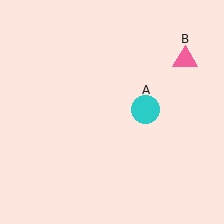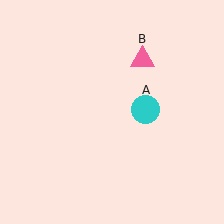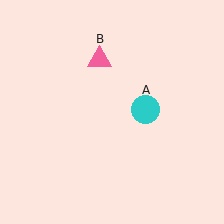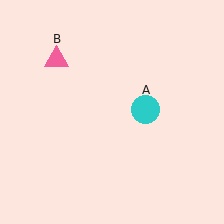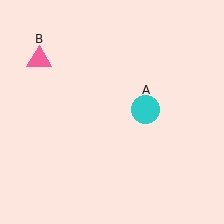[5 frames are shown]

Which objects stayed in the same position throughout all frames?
Cyan circle (object A) remained stationary.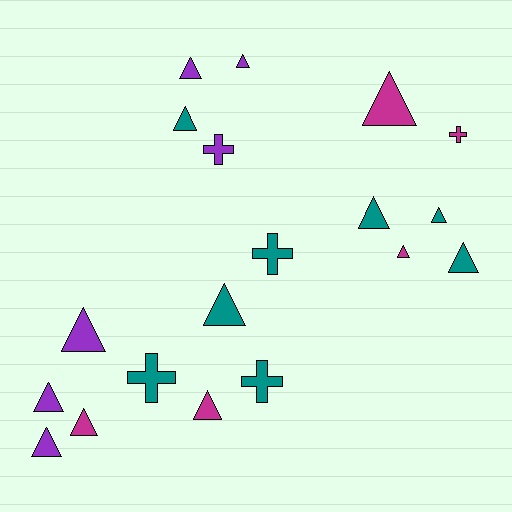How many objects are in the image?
There are 19 objects.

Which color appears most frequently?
Teal, with 8 objects.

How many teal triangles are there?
There are 5 teal triangles.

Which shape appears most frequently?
Triangle, with 14 objects.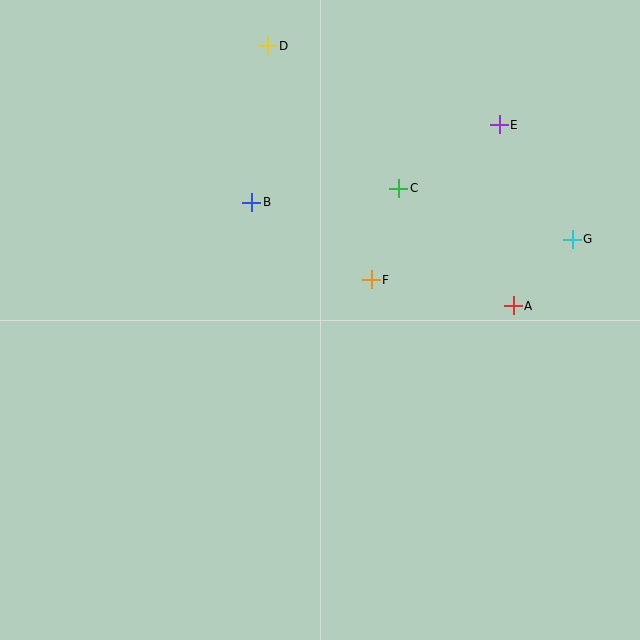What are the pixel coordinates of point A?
Point A is at (513, 306).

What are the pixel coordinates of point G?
Point G is at (572, 239).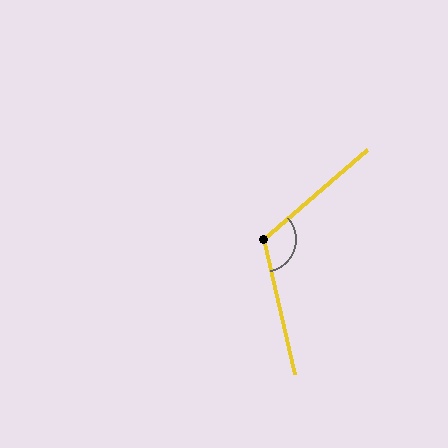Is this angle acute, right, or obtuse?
It is obtuse.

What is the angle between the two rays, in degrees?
Approximately 118 degrees.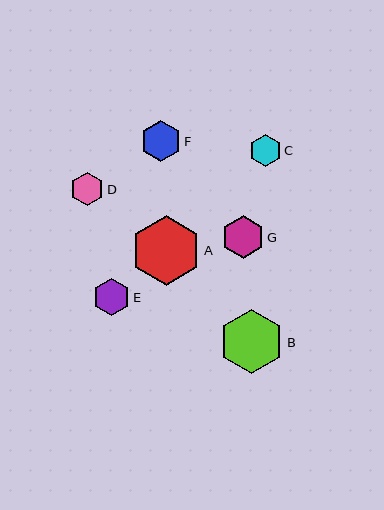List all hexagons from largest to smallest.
From largest to smallest: A, B, G, F, E, D, C.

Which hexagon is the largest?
Hexagon A is the largest with a size of approximately 70 pixels.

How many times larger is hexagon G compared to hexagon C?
Hexagon G is approximately 1.3 times the size of hexagon C.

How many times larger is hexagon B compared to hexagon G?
Hexagon B is approximately 1.5 times the size of hexagon G.